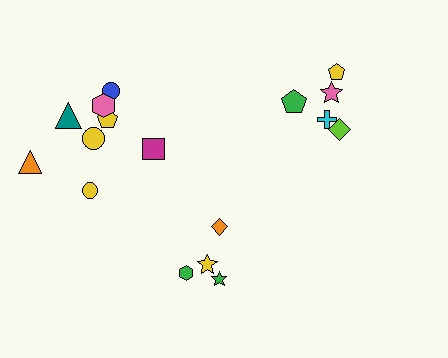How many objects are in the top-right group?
There are 5 objects.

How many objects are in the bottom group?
There are 4 objects.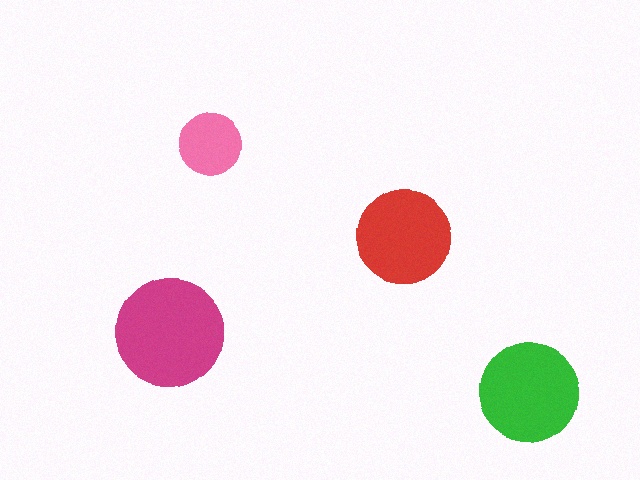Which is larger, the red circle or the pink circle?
The red one.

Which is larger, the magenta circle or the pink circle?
The magenta one.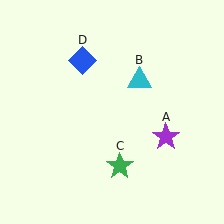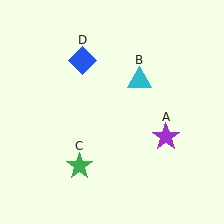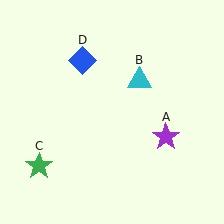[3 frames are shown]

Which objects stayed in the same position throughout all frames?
Purple star (object A) and cyan triangle (object B) and blue diamond (object D) remained stationary.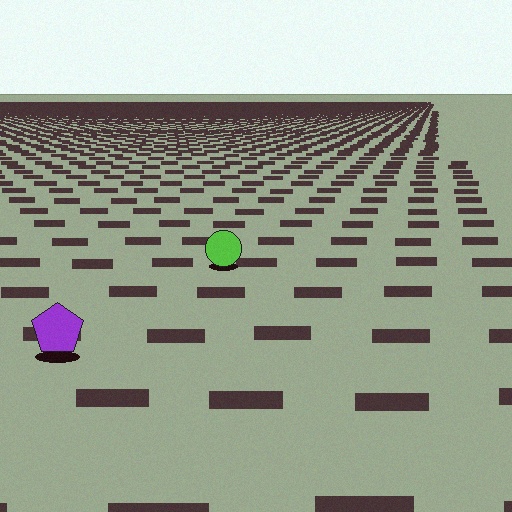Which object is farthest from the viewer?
The lime circle is farthest from the viewer. It appears smaller and the ground texture around it is denser.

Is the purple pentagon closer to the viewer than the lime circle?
Yes. The purple pentagon is closer — you can tell from the texture gradient: the ground texture is coarser near it.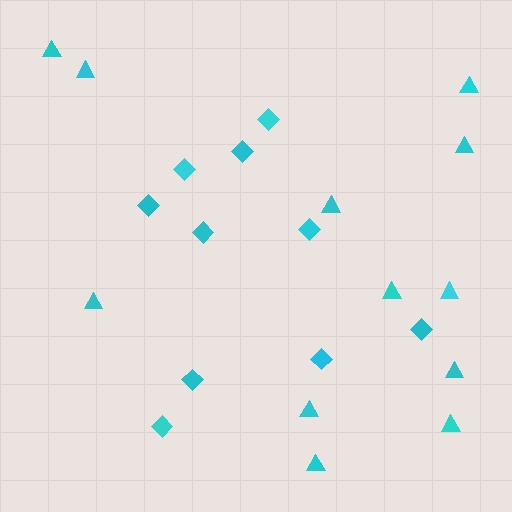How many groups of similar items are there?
There are 2 groups: one group of diamonds (10) and one group of triangles (12).